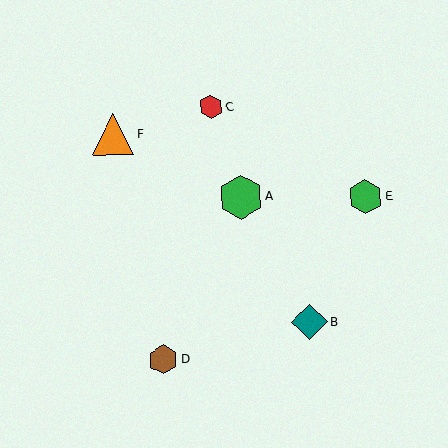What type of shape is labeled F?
Shape F is an orange triangle.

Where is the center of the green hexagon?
The center of the green hexagon is at (241, 197).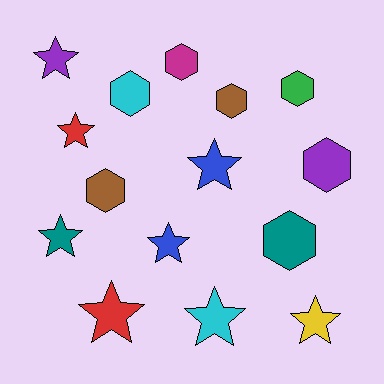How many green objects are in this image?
There is 1 green object.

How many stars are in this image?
There are 8 stars.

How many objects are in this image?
There are 15 objects.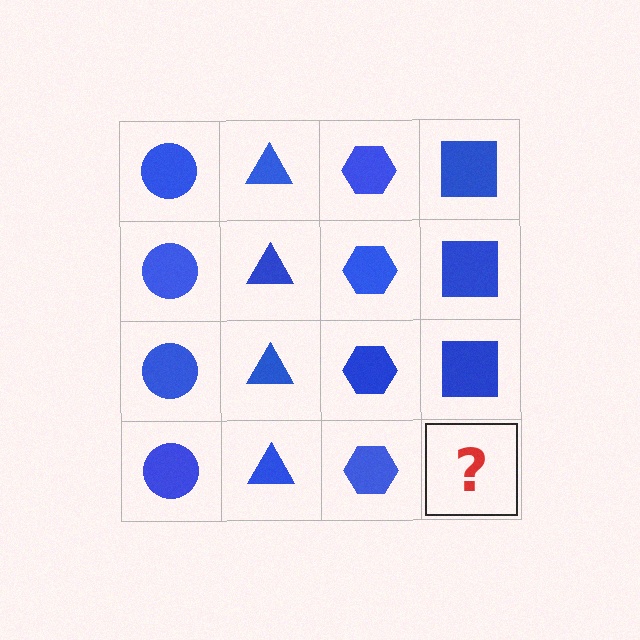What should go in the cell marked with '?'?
The missing cell should contain a blue square.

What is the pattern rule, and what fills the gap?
The rule is that each column has a consistent shape. The gap should be filled with a blue square.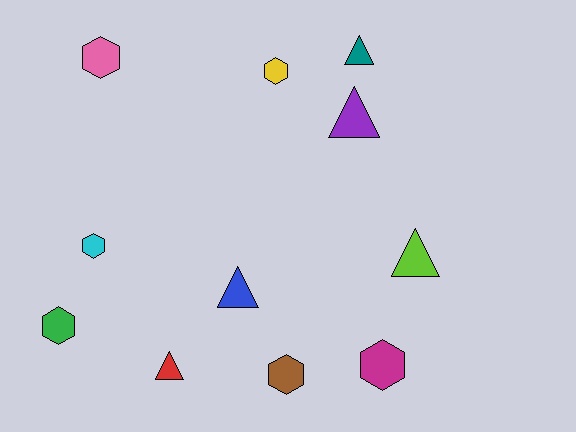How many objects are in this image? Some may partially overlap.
There are 11 objects.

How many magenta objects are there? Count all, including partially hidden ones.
There is 1 magenta object.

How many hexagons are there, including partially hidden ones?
There are 6 hexagons.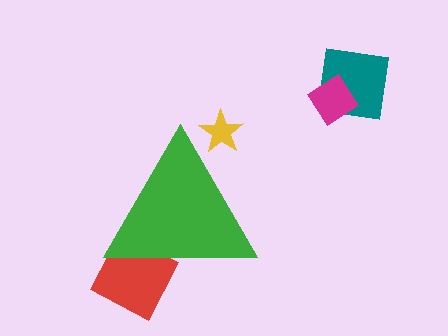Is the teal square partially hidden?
No, the teal square is fully visible.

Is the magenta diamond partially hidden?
No, the magenta diamond is fully visible.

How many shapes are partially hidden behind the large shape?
2 shapes are partially hidden.